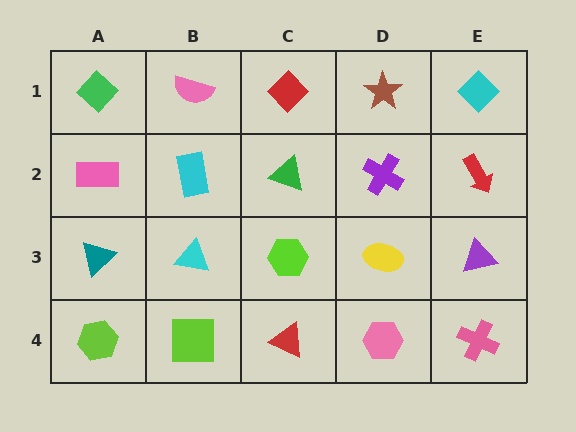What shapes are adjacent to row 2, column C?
A red diamond (row 1, column C), a lime hexagon (row 3, column C), a cyan rectangle (row 2, column B), a purple cross (row 2, column D).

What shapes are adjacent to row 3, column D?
A purple cross (row 2, column D), a pink hexagon (row 4, column D), a lime hexagon (row 3, column C), a purple triangle (row 3, column E).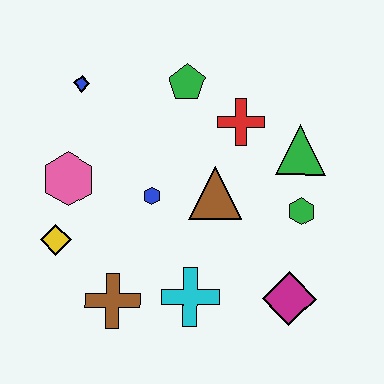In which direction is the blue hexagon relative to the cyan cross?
The blue hexagon is above the cyan cross.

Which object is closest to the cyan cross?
The brown cross is closest to the cyan cross.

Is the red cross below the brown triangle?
No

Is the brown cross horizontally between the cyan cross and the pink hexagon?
Yes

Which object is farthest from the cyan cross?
The blue diamond is farthest from the cyan cross.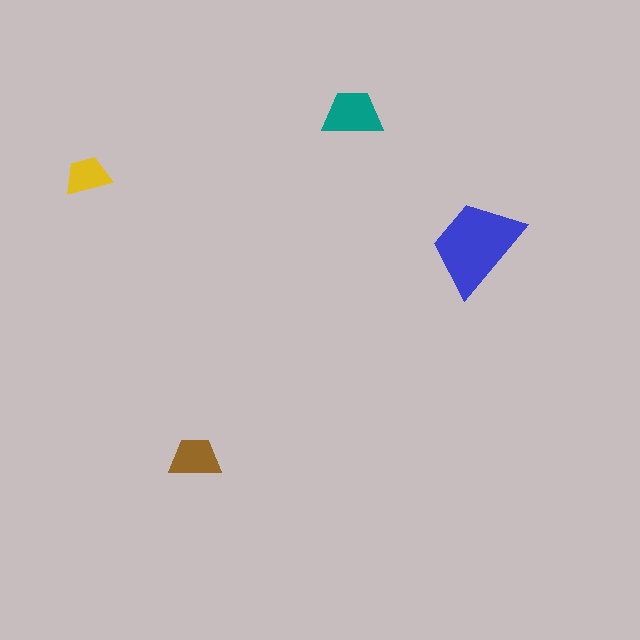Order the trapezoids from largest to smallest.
the blue one, the teal one, the brown one, the yellow one.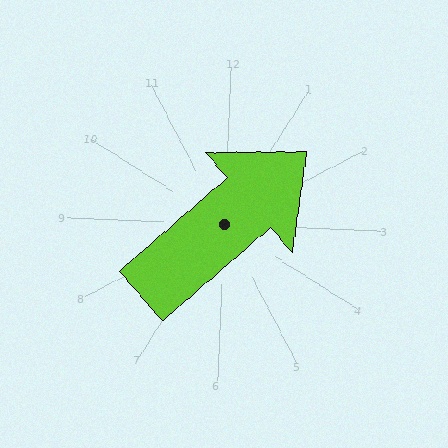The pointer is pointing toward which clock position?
Roughly 2 o'clock.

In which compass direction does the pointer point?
Northeast.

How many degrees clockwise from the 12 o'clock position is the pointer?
Approximately 46 degrees.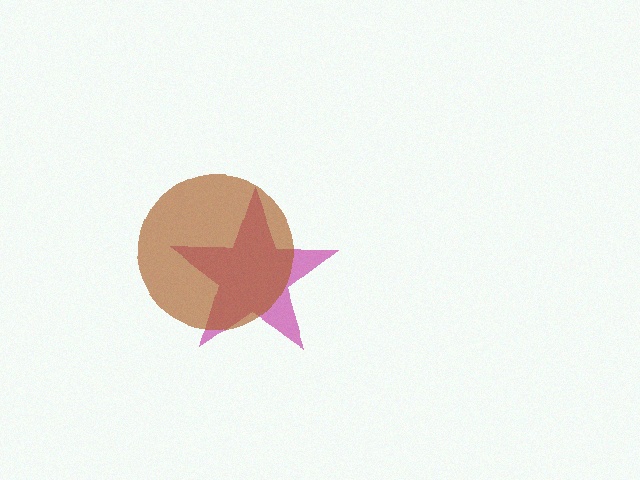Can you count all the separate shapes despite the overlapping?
Yes, there are 2 separate shapes.